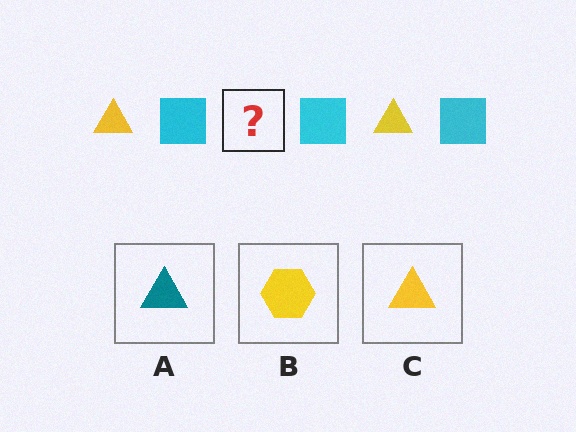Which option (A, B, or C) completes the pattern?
C.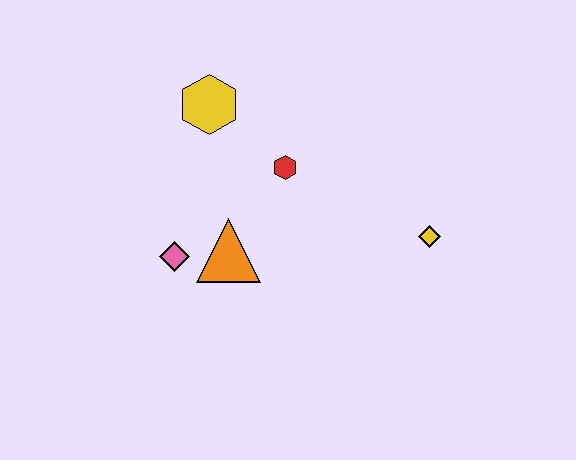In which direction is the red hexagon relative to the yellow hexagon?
The red hexagon is to the right of the yellow hexagon.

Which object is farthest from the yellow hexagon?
The yellow diamond is farthest from the yellow hexagon.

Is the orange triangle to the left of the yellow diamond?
Yes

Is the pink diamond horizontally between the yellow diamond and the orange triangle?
No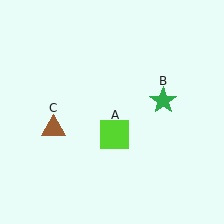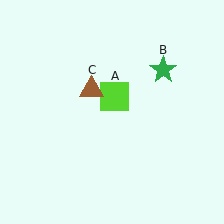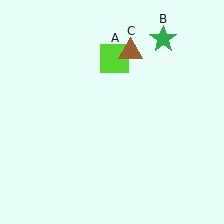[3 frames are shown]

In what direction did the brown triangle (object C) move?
The brown triangle (object C) moved up and to the right.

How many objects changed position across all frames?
3 objects changed position: lime square (object A), green star (object B), brown triangle (object C).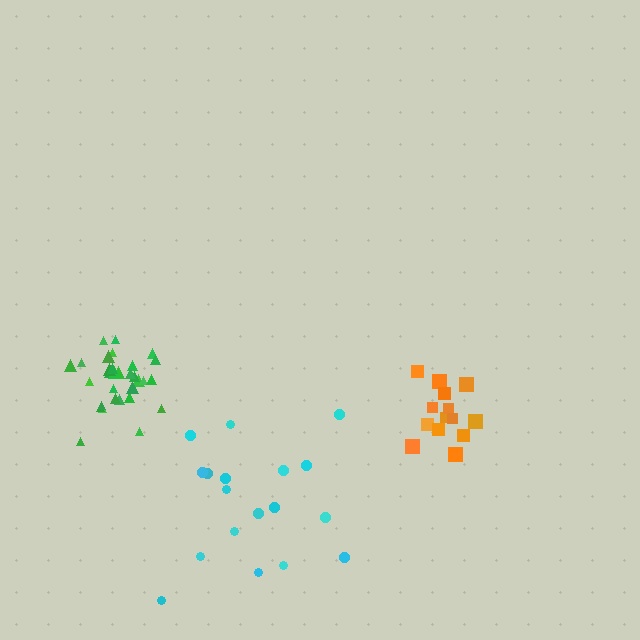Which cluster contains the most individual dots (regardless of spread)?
Green (31).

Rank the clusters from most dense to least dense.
green, orange, cyan.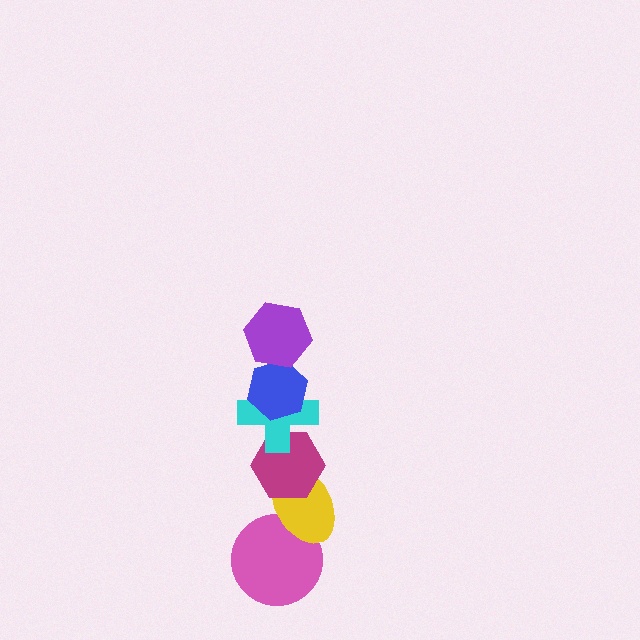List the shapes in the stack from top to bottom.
From top to bottom: the purple hexagon, the blue hexagon, the cyan cross, the magenta hexagon, the yellow ellipse, the pink circle.